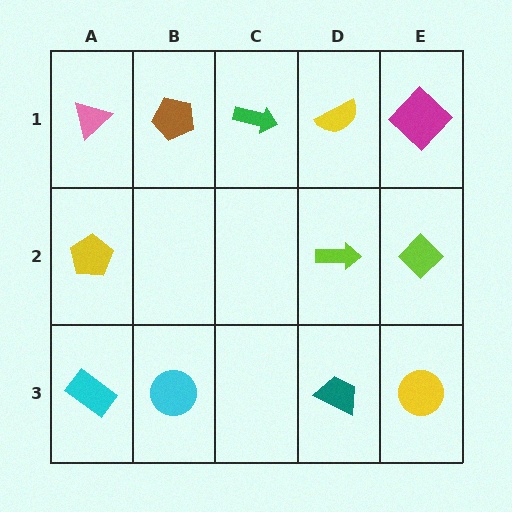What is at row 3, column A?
A cyan rectangle.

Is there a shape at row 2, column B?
No, that cell is empty.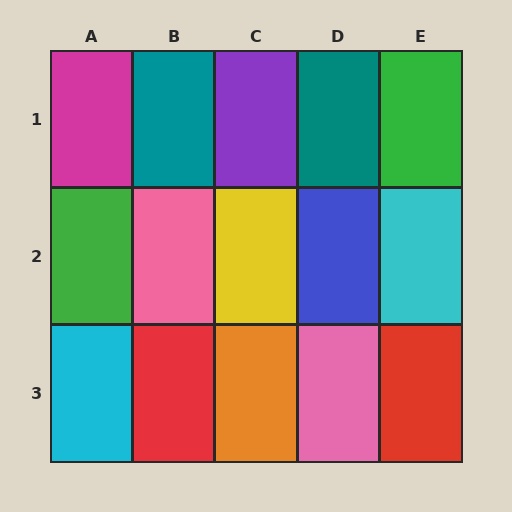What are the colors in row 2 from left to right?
Green, pink, yellow, blue, cyan.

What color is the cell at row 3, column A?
Cyan.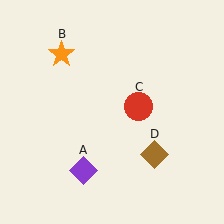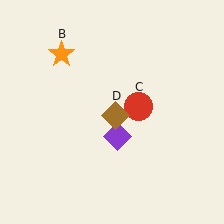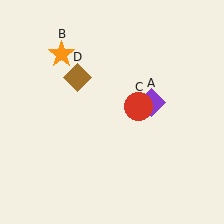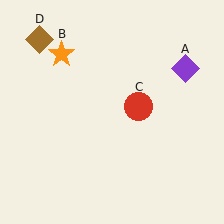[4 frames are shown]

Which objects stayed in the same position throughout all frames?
Orange star (object B) and red circle (object C) remained stationary.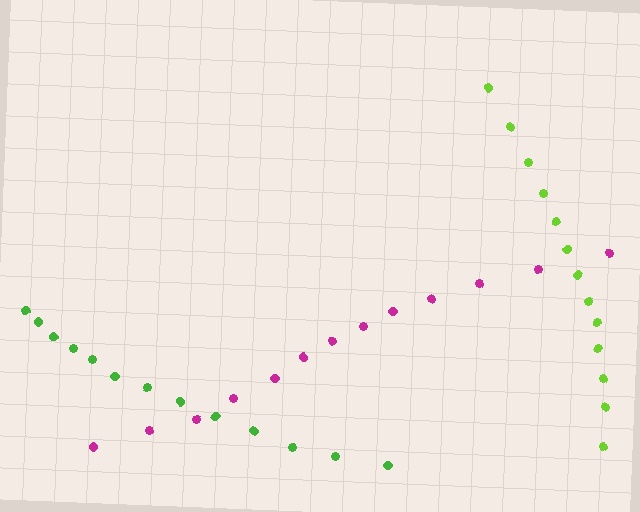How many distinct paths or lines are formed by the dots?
There are 3 distinct paths.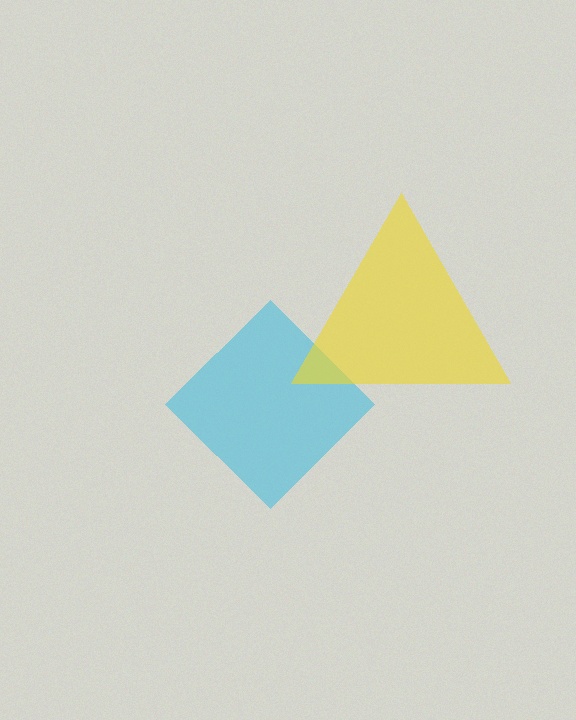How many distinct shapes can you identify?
There are 2 distinct shapes: a cyan diamond, a yellow triangle.